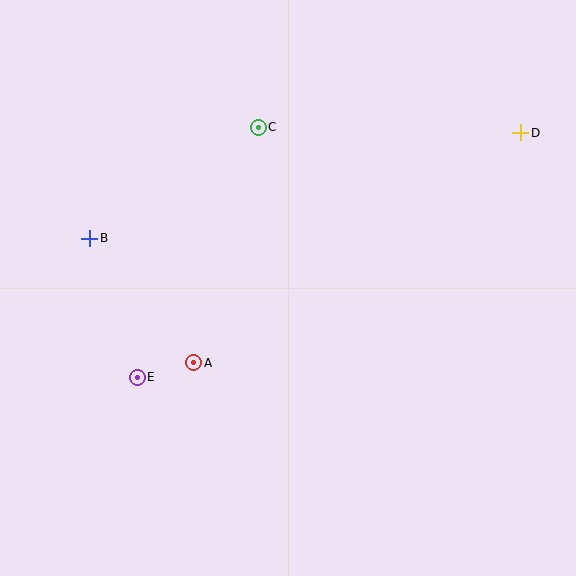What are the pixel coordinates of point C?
Point C is at (258, 127).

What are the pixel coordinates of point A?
Point A is at (194, 363).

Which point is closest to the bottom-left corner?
Point E is closest to the bottom-left corner.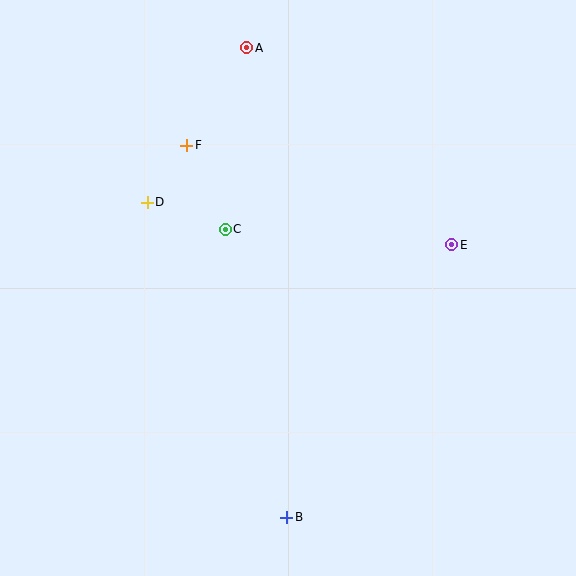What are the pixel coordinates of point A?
Point A is at (247, 48).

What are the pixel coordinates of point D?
Point D is at (147, 202).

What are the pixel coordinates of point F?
Point F is at (187, 145).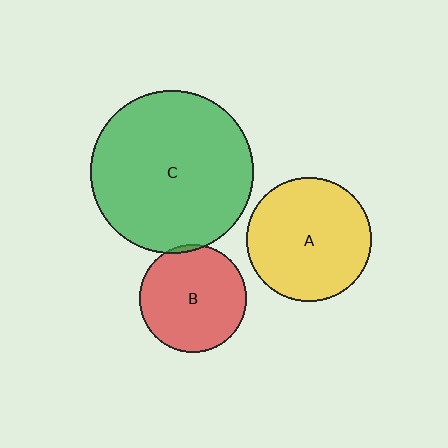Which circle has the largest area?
Circle C (green).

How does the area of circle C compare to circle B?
Approximately 2.3 times.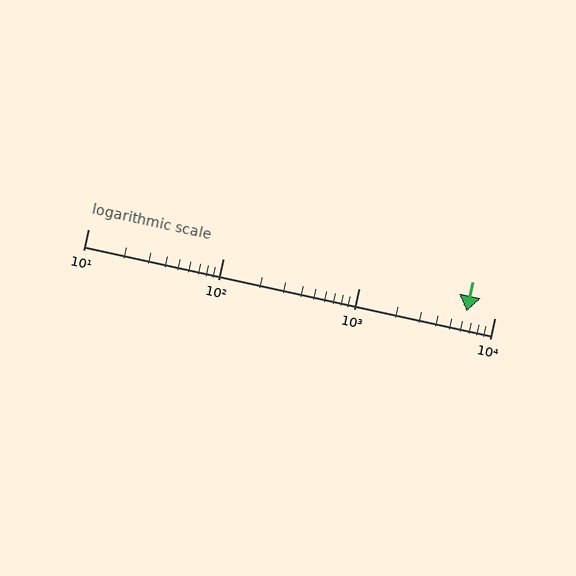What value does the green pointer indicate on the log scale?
The pointer indicates approximately 6200.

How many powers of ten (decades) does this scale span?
The scale spans 3 decades, from 10 to 10000.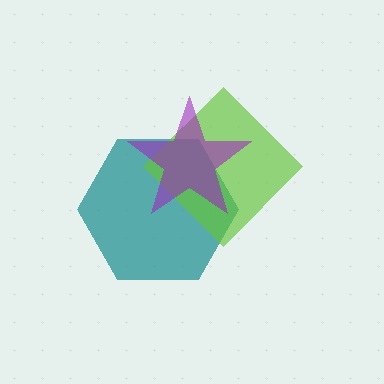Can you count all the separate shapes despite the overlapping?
Yes, there are 3 separate shapes.